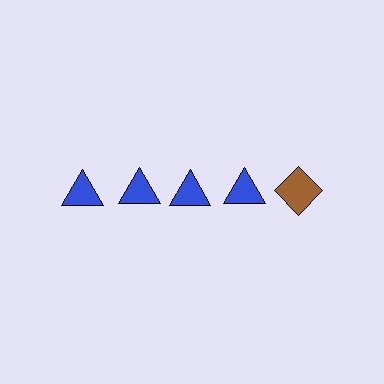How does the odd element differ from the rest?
It differs in both color (brown instead of blue) and shape (diamond instead of triangle).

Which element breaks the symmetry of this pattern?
The brown diamond in the top row, rightmost column breaks the symmetry. All other shapes are blue triangles.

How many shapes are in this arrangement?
There are 5 shapes arranged in a grid pattern.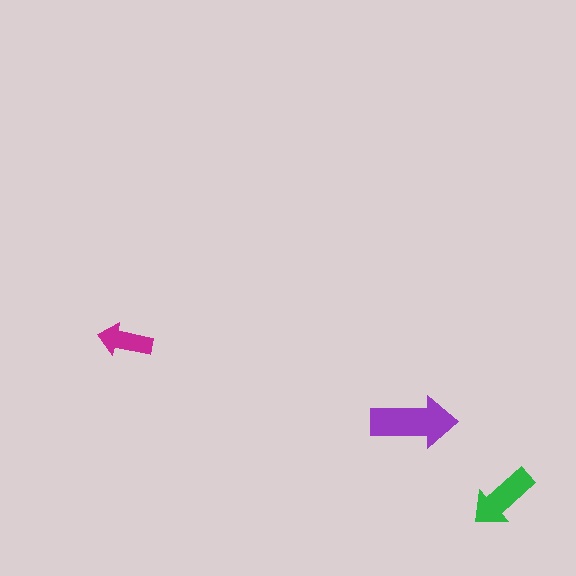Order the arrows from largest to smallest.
the purple one, the green one, the magenta one.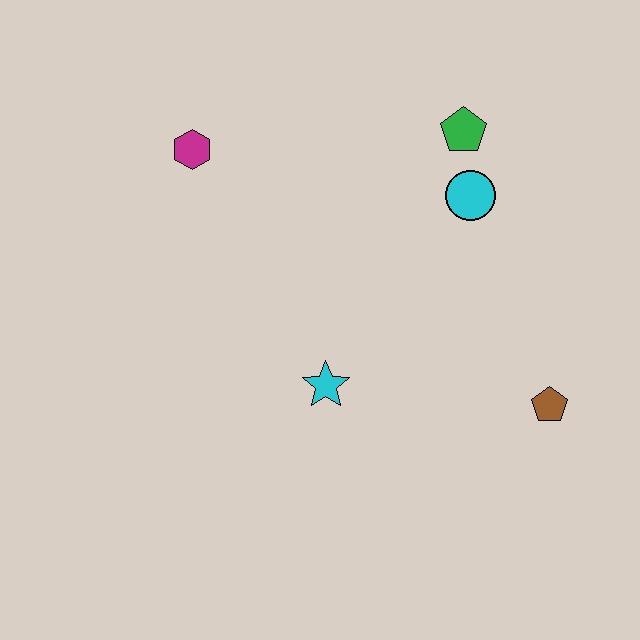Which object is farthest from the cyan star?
The green pentagon is farthest from the cyan star.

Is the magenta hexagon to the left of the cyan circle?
Yes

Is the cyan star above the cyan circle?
No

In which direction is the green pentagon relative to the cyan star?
The green pentagon is above the cyan star.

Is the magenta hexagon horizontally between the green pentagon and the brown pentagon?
No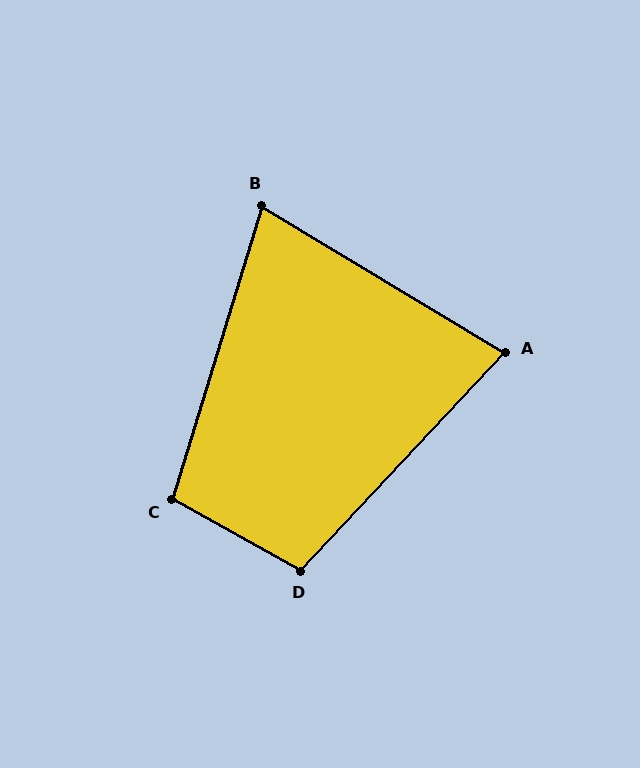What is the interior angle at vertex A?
Approximately 78 degrees (acute).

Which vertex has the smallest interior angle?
B, at approximately 76 degrees.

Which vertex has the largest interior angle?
D, at approximately 104 degrees.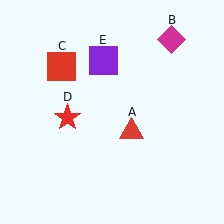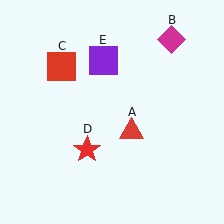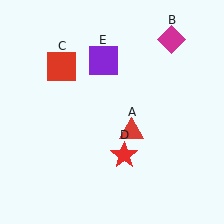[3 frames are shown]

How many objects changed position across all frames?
1 object changed position: red star (object D).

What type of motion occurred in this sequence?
The red star (object D) rotated counterclockwise around the center of the scene.